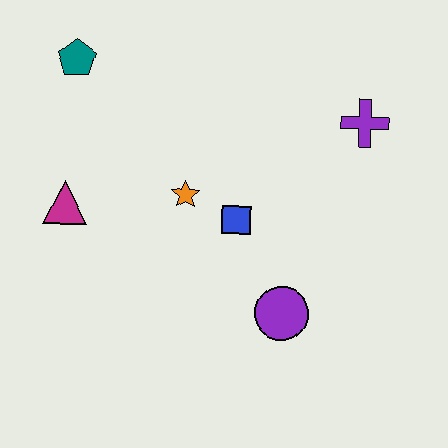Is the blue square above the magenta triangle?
No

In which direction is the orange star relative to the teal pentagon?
The orange star is below the teal pentagon.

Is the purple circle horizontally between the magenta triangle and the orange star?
No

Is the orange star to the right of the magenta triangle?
Yes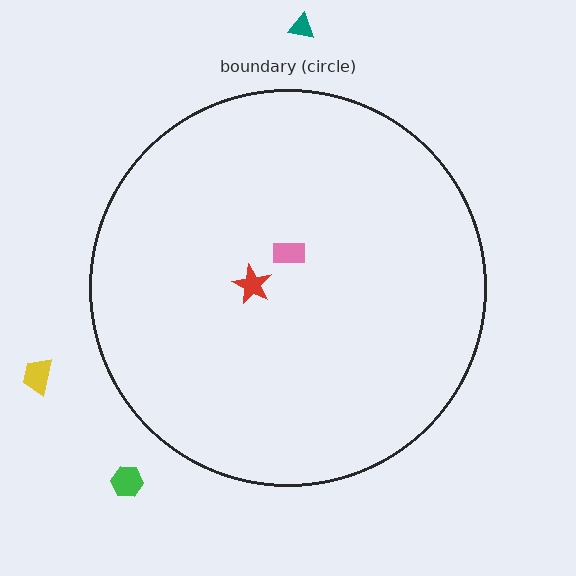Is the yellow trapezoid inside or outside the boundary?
Outside.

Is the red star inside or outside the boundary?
Inside.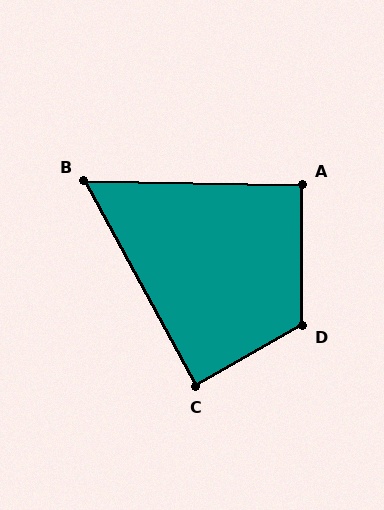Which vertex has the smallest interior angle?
B, at approximately 60 degrees.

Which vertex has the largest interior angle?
D, at approximately 120 degrees.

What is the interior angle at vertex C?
Approximately 89 degrees (approximately right).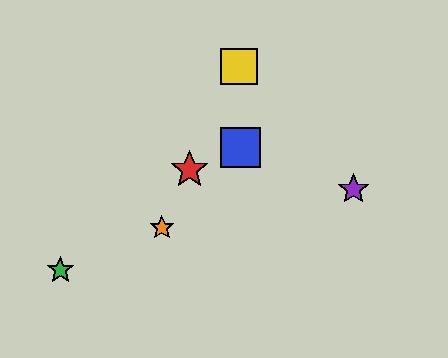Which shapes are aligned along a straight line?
The red star, the yellow square, the orange star are aligned along a straight line.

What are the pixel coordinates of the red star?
The red star is at (190, 170).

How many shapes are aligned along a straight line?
3 shapes (the red star, the yellow square, the orange star) are aligned along a straight line.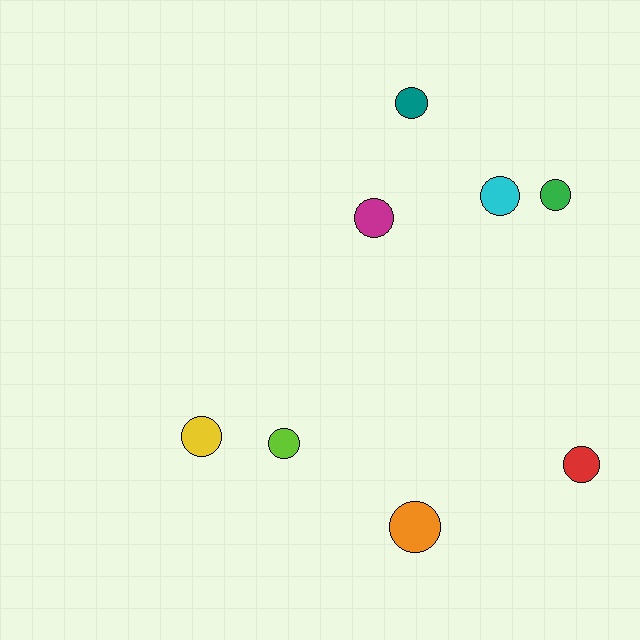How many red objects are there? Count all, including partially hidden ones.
There is 1 red object.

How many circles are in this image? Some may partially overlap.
There are 8 circles.